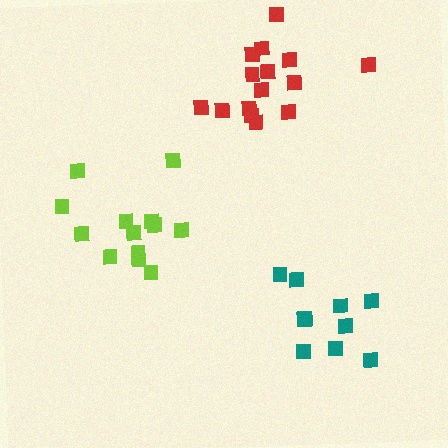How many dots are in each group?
Group 1: 10 dots, Group 2: 13 dots, Group 3: 15 dots (38 total).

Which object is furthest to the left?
The lime cluster is leftmost.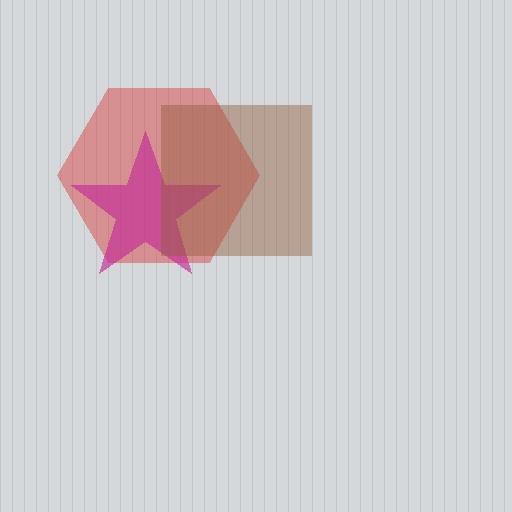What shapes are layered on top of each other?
The layered shapes are: a red hexagon, a magenta star, a brown square.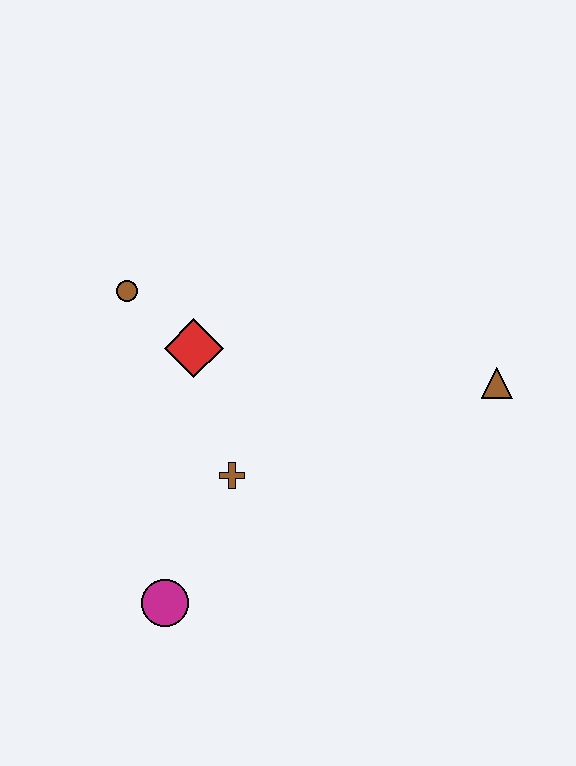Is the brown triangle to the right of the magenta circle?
Yes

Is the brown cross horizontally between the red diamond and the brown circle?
No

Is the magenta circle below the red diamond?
Yes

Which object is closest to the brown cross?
The red diamond is closest to the brown cross.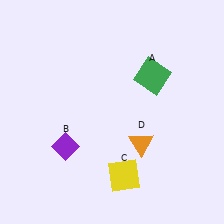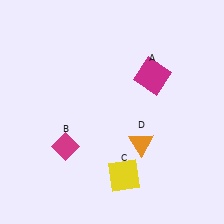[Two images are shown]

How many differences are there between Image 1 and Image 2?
There are 2 differences between the two images.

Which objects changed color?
A changed from green to magenta. B changed from purple to magenta.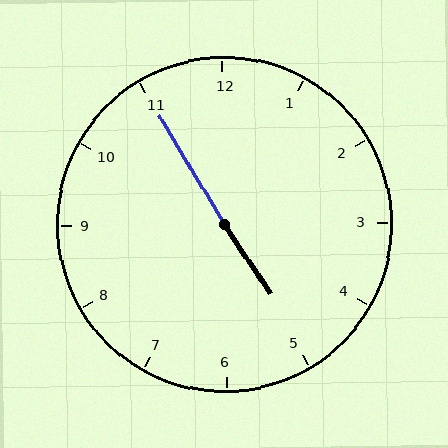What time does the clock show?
4:55.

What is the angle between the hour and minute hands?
Approximately 178 degrees.